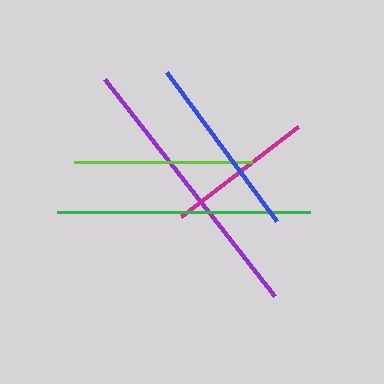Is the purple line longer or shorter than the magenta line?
The purple line is longer than the magenta line.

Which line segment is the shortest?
The magenta line is the shortest at approximately 147 pixels.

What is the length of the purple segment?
The purple segment is approximately 276 pixels long.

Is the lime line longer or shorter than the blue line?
The blue line is longer than the lime line.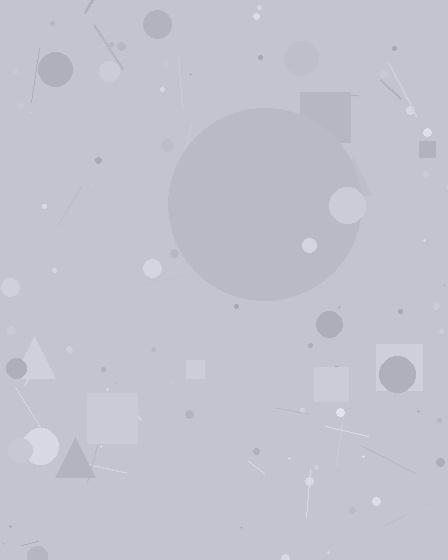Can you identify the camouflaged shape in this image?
The camouflaged shape is a circle.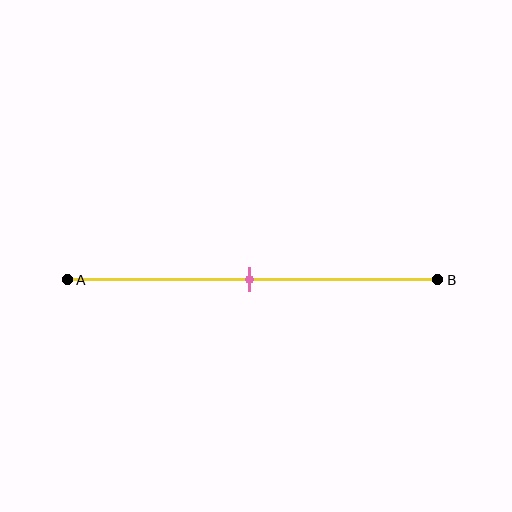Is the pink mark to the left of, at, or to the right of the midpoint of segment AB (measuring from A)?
The pink mark is approximately at the midpoint of segment AB.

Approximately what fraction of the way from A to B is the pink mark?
The pink mark is approximately 50% of the way from A to B.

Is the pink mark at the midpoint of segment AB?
Yes, the mark is approximately at the midpoint.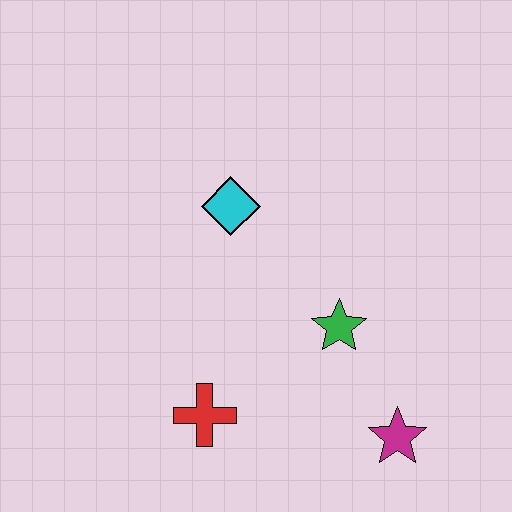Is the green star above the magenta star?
Yes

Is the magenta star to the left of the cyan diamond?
No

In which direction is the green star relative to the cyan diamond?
The green star is below the cyan diamond.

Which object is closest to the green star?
The magenta star is closest to the green star.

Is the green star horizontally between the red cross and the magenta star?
Yes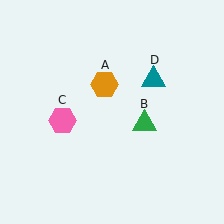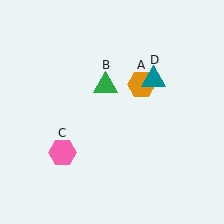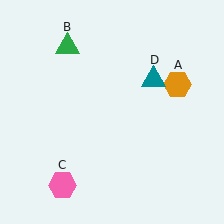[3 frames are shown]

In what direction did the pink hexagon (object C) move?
The pink hexagon (object C) moved down.